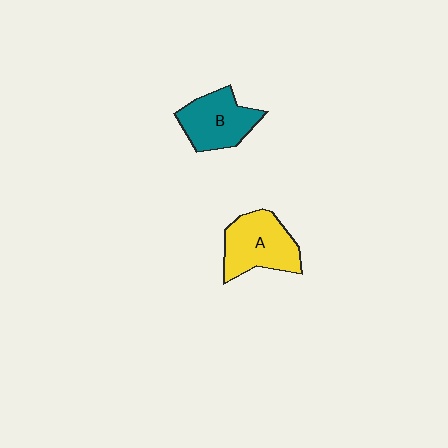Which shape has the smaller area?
Shape B (teal).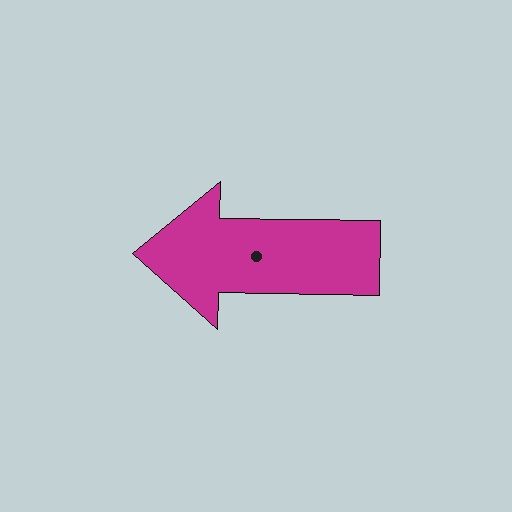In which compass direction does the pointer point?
West.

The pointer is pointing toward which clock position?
Roughly 9 o'clock.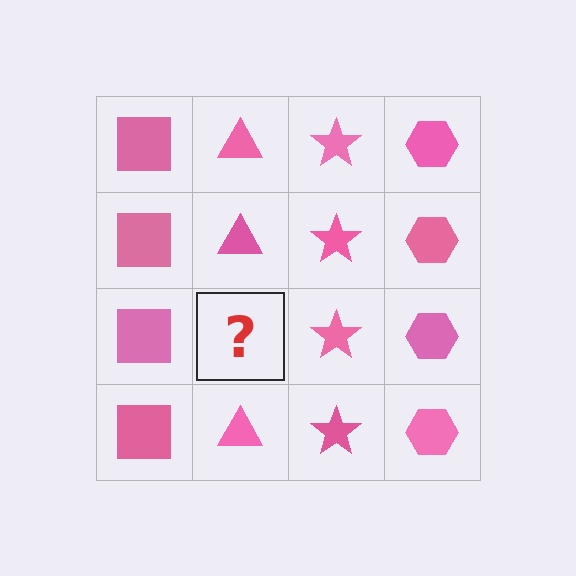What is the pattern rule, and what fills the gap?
The rule is that each column has a consistent shape. The gap should be filled with a pink triangle.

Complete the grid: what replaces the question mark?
The question mark should be replaced with a pink triangle.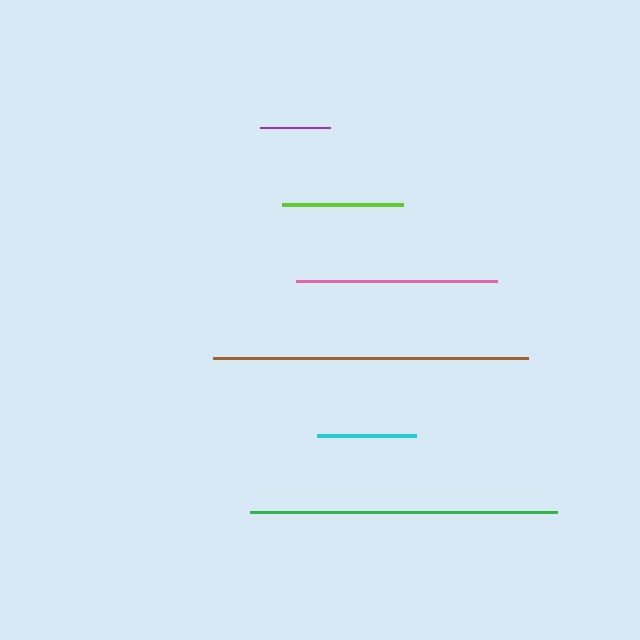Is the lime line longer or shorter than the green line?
The green line is longer than the lime line.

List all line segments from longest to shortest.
From longest to shortest: brown, green, pink, lime, cyan, purple.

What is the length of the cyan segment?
The cyan segment is approximately 99 pixels long.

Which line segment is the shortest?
The purple line is the shortest at approximately 70 pixels.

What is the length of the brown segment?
The brown segment is approximately 315 pixels long.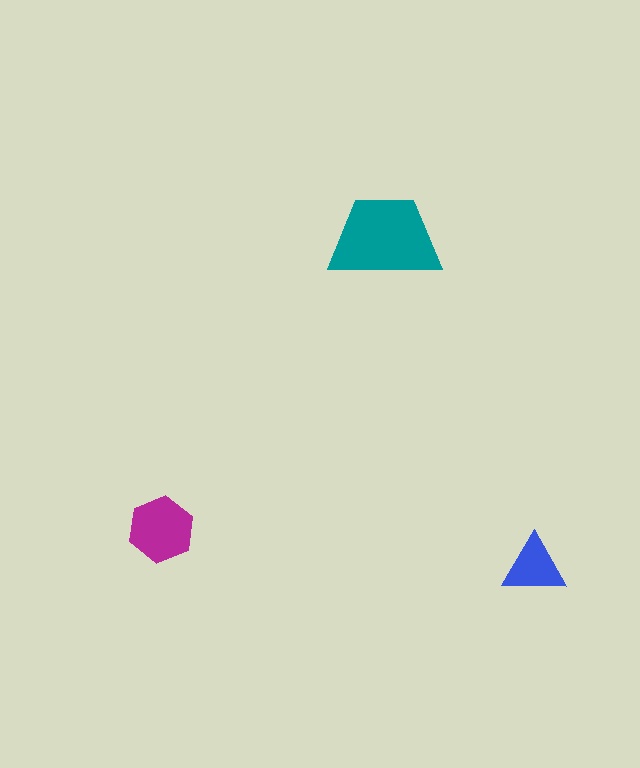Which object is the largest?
The teal trapezoid.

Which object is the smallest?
The blue triangle.